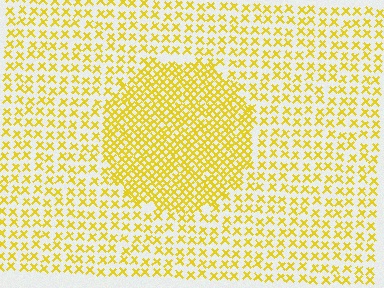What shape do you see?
I see a circle.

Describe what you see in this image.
The image contains small yellow elements arranged at two different densities. A circle-shaped region is visible where the elements are more densely packed than the surrounding area.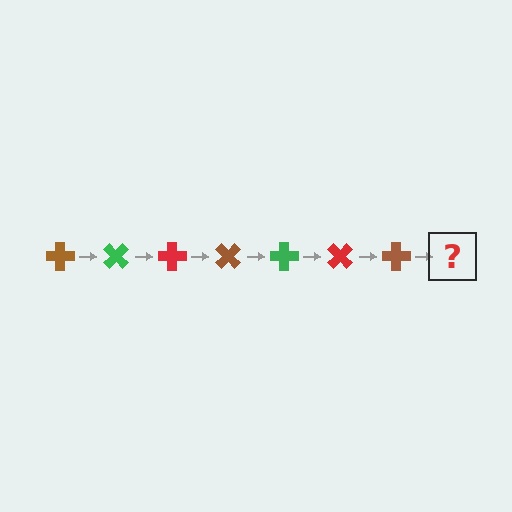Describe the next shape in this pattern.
It should be a green cross, rotated 315 degrees from the start.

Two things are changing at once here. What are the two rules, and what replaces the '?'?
The two rules are that it rotates 45 degrees each step and the color cycles through brown, green, and red. The '?' should be a green cross, rotated 315 degrees from the start.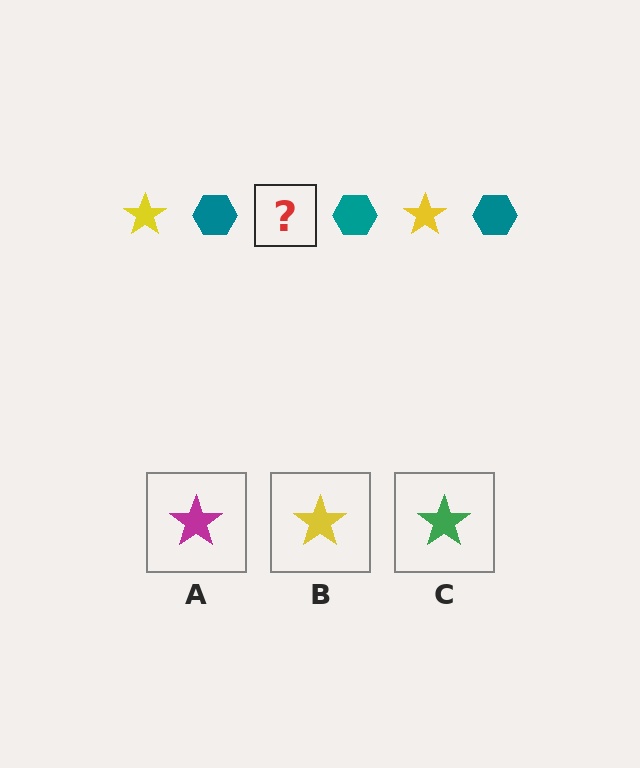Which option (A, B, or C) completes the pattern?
B.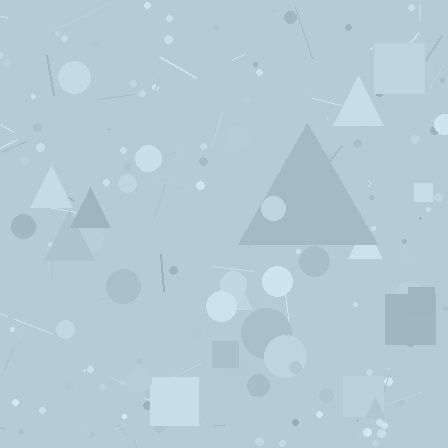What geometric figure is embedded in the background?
A triangle is embedded in the background.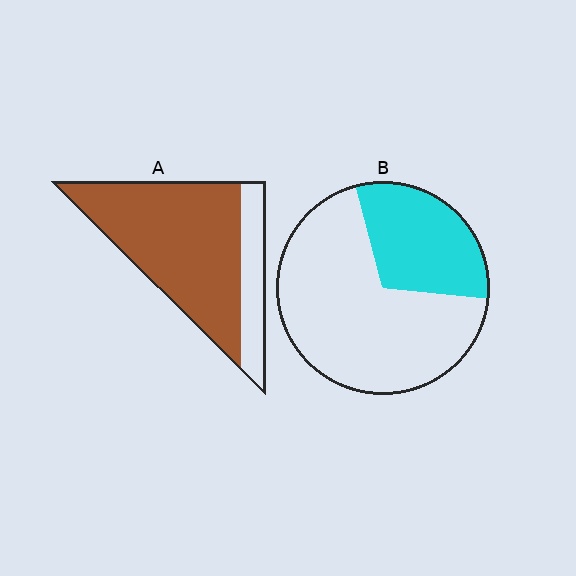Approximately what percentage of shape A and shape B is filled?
A is approximately 80% and B is approximately 30%.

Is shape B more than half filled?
No.